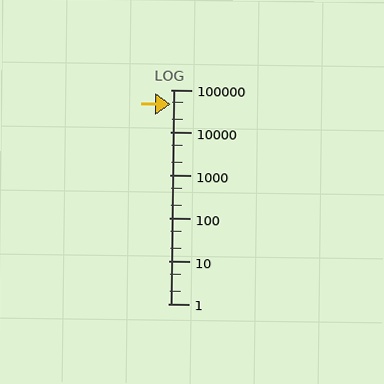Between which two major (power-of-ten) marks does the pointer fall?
The pointer is between 10000 and 100000.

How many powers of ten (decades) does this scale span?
The scale spans 5 decades, from 1 to 100000.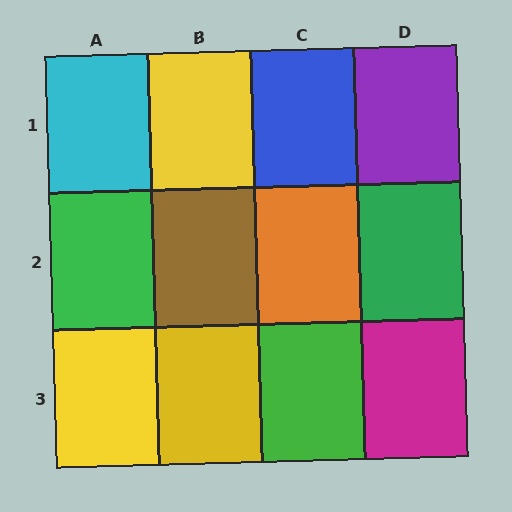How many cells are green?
3 cells are green.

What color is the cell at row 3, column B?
Yellow.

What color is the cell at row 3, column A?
Yellow.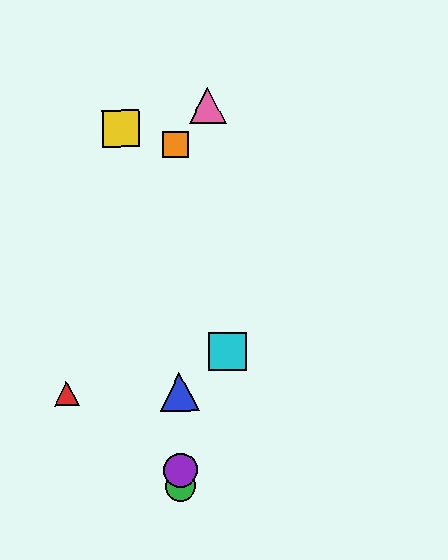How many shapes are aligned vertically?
4 shapes (the blue triangle, the green circle, the purple circle, the orange square) are aligned vertically.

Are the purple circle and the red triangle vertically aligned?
No, the purple circle is at x≈180 and the red triangle is at x≈67.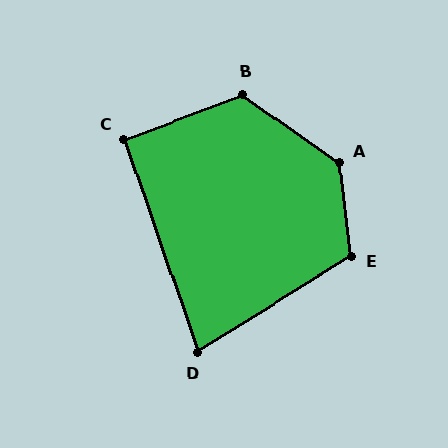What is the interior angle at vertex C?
Approximately 92 degrees (approximately right).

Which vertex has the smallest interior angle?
D, at approximately 77 degrees.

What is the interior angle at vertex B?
Approximately 124 degrees (obtuse).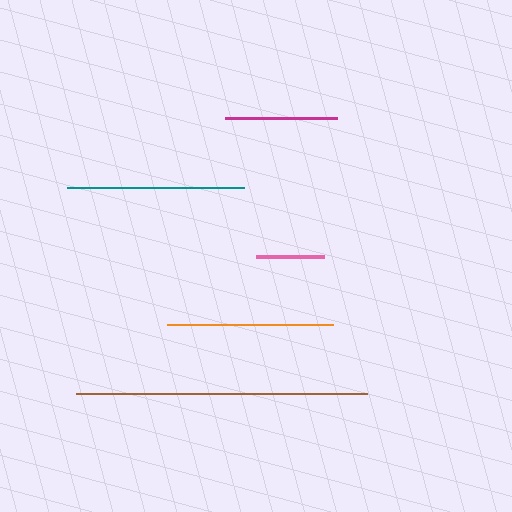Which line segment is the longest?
The brown line is the longest at approximately 291 pixels.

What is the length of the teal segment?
The teal segment is approximately 177 pixels long.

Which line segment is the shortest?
The pink line is the shortest at approximately 68 pixels.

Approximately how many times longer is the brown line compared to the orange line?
The brown line is approximately 1.8 times the length of the orange line.